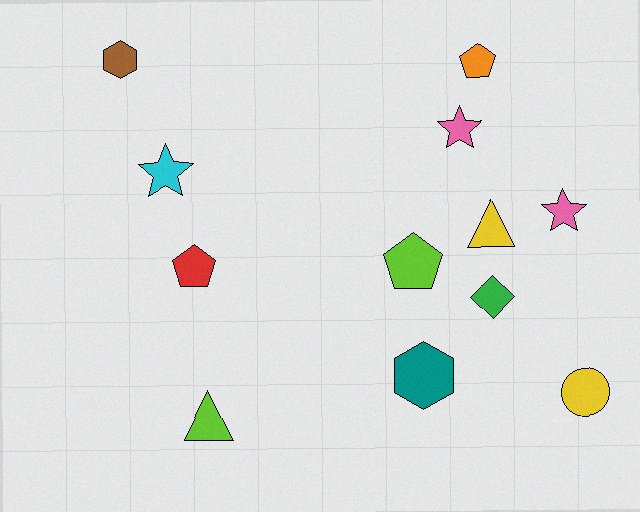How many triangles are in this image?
There are 2 triangles.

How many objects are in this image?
There are 12 objects.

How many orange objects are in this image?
There is 1 orange object.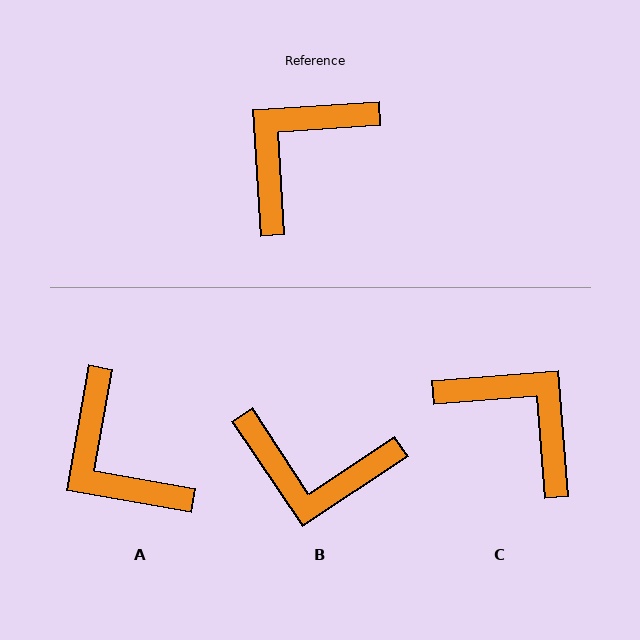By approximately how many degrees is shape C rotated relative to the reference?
Approximately 89 degrees clockwise.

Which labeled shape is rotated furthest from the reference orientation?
B, about 120 degrees away.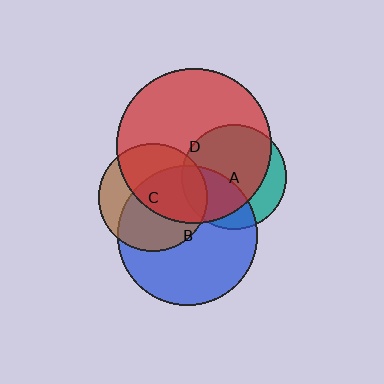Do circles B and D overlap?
Yes.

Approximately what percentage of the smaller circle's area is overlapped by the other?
Approximately 30%.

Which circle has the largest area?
Circle D (red).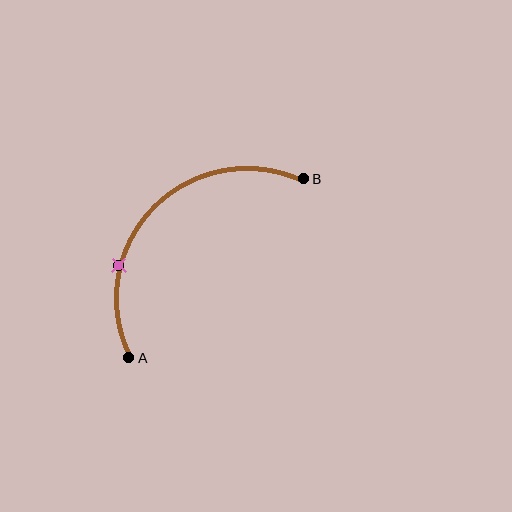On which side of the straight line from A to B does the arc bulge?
The arc bulges above and to the left of the straight line connecting A and B.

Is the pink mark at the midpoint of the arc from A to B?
No. The pink mark lies on the arc but is closer to endpoint A. The arc midpoint would be at the point on the curve equidistant along the arc from both A and B.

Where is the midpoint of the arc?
The arc midpoint is the point on the curve farthest from the straight line joining A and B. It sits above and to the left of that line.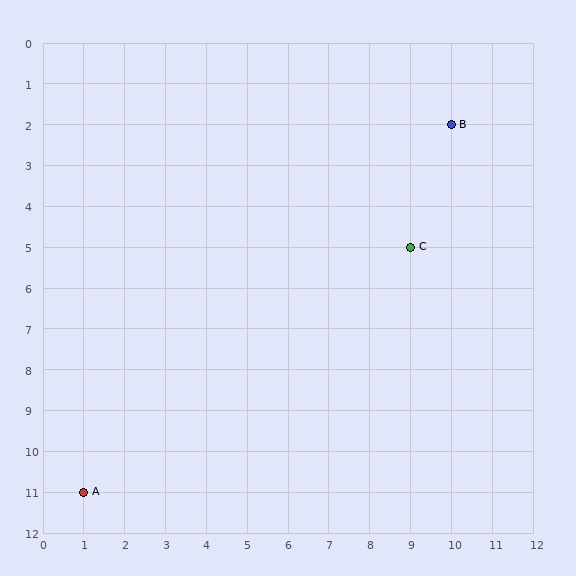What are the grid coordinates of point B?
Point B is at grid coordinates (10, 2).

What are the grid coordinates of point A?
Point A is at grid coordinates (1, 11).